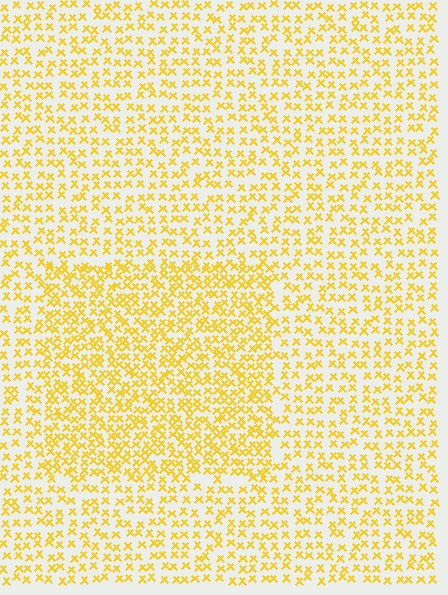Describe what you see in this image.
The image contains small yellow elements arranged at two different densities. A rectangle-shaped region is visible where the elements are more densely packed than the surrounding area.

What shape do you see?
I see a rectangle.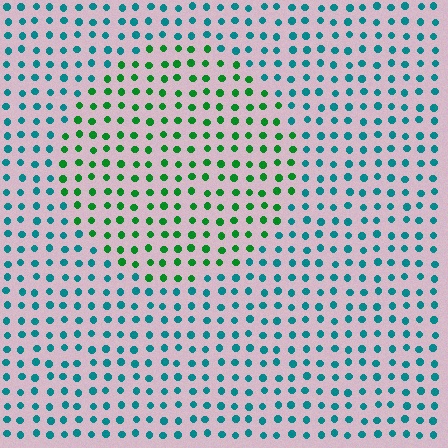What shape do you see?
I see a circle.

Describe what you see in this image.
The image is filled with small teal elements in a uniform arrangement. A circle-shaped region is visible where the elements are tinted to a slightly different hue, forming a subtle color boundary.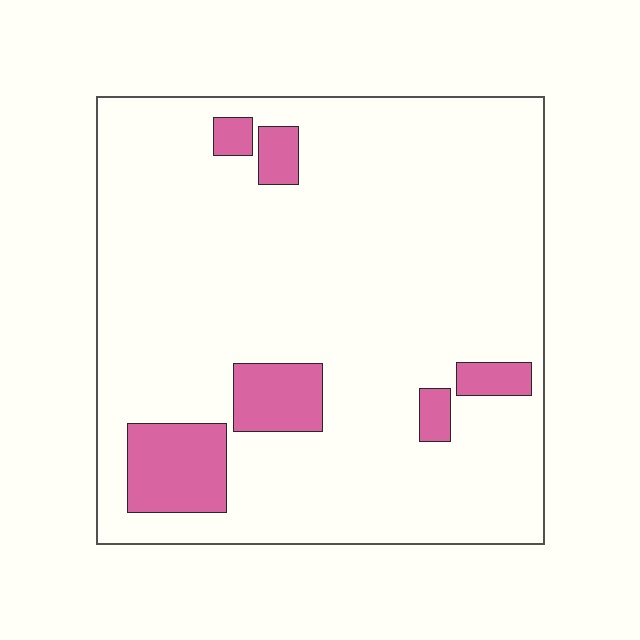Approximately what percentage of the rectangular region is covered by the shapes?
Approximately 10%.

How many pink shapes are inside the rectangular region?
6.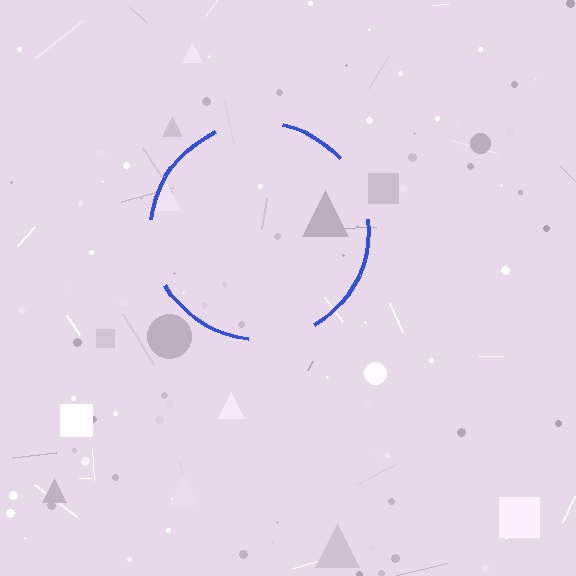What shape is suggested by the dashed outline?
The dashed outline suggests a circle.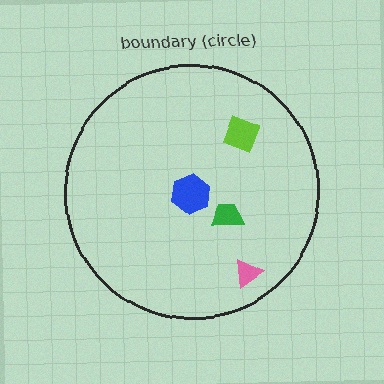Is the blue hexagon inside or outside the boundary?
Inside.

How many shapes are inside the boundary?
4 inside, 0 outside.